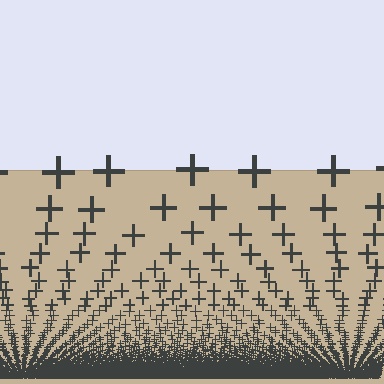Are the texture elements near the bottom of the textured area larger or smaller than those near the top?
Smaller. The gradient is inverted — elements near the bottom are smaller and denser.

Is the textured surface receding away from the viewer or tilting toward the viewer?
The surface appears to tilt toward the viewer. Texture elements get larger and sparser toward the top.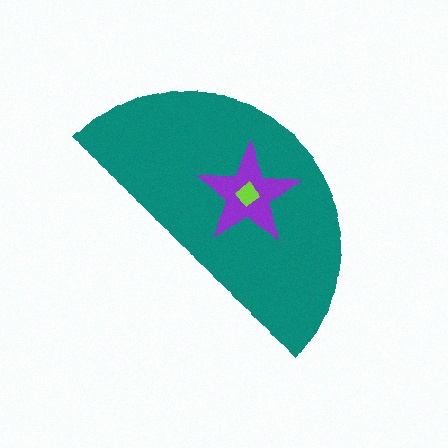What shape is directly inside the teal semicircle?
The purple star.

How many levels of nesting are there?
3.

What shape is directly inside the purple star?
The lime diamond.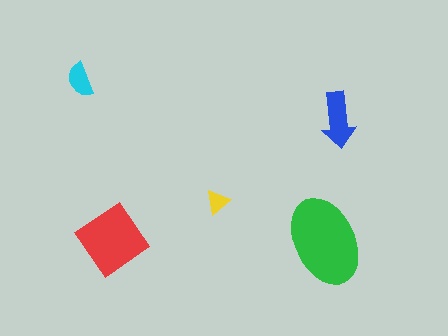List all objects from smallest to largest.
The yellow triangle, the cyan semicircle, the blue arrow, the red diamond, the green ellipse.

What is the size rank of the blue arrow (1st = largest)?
3rd.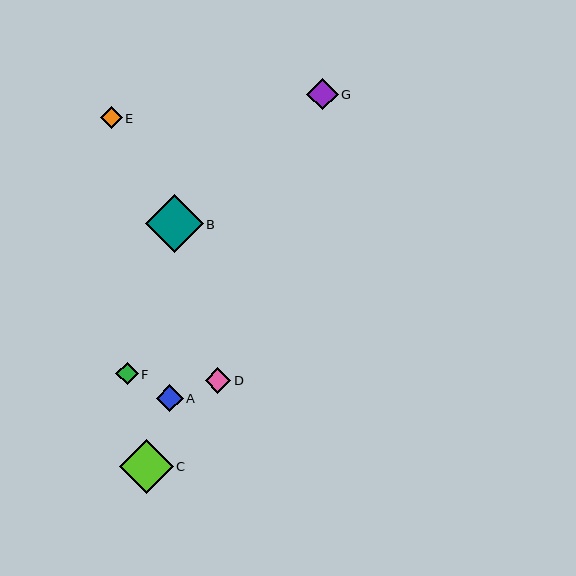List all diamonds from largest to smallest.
From largest to smallest: B, C, G, A, D, F, E.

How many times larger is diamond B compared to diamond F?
Diamond B is approximately 2.6 times the size of diamond F.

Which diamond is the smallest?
Diamond E is the smallest with a size of approximately 22 pixels.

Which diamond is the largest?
Diamond B is the largest with a size of approximately 58 pixels.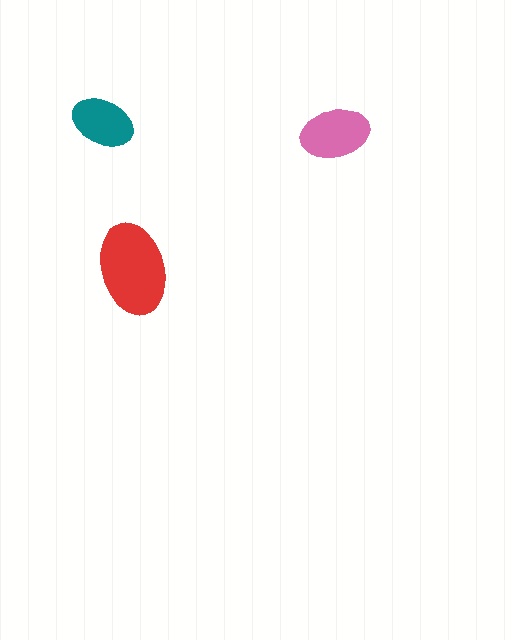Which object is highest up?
The teal ellipse is topmost.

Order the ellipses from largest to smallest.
the red one, the pink one, the teal one.